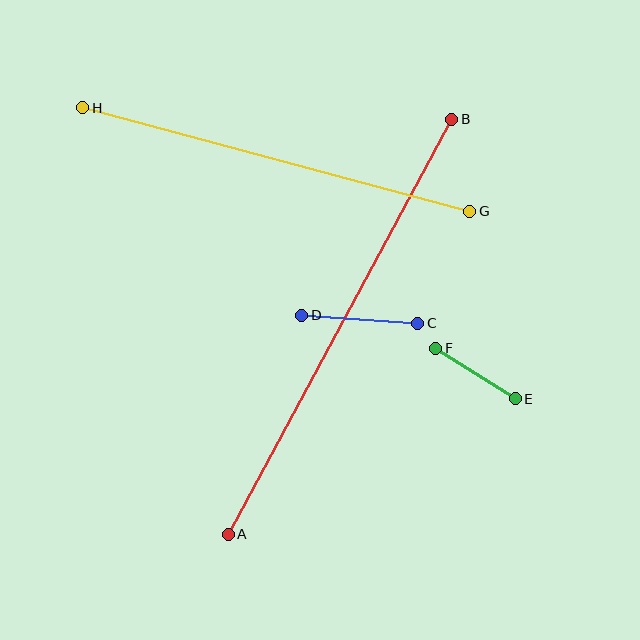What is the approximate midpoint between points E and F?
The midpoint is at approximately (476, 373) pixels.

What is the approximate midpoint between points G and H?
The midpoint is at approximately (276, 160) pixels.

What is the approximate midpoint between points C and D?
The midpoint is at approximately (360, 319) pixels.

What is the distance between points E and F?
The distance is approximately 94 pixels.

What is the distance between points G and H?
The distance is approximately 400 pixels.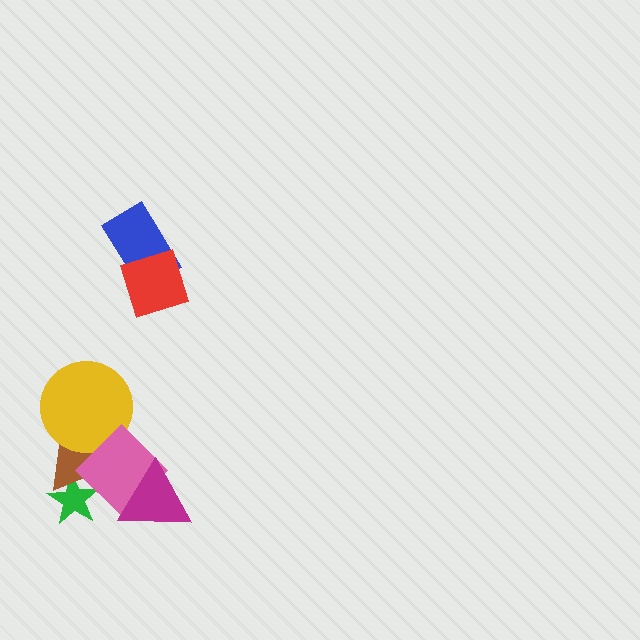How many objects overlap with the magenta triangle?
1 object overlaps with the magenta triangle.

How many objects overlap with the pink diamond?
4 objects overlap with the pink diamond.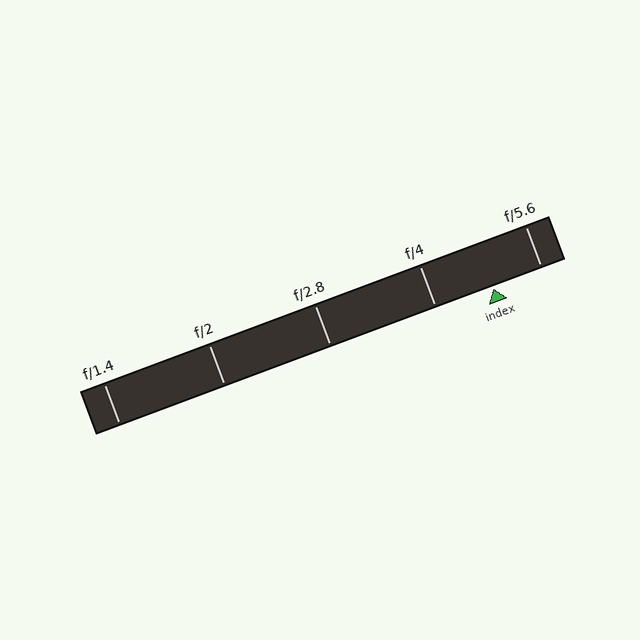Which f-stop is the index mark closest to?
The index mark is closest to f/5.6.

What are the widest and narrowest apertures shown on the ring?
The widest aperture shown is f/1.4 and the narrowest is f/5.6.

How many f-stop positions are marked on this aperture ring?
There are 5 f-stop positions marked.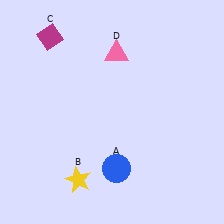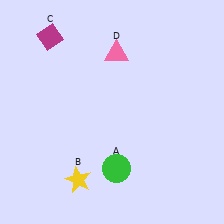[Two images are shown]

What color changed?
The circle (A) changed from blue in Image 1 to green in Image 2.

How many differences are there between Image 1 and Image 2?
There is 1 difference between the two images.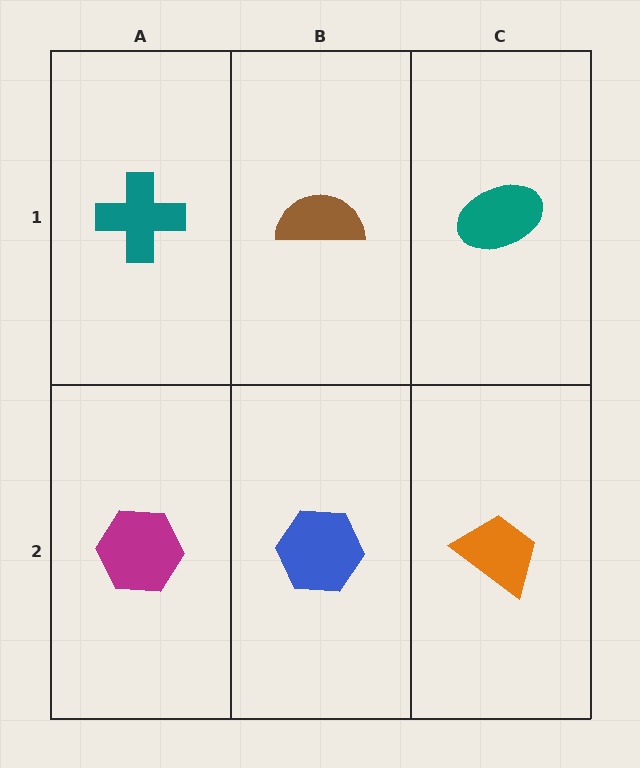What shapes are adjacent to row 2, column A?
A teal cross (row 1, column A), a blue hexagon (row 2, column B).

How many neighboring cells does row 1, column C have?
2.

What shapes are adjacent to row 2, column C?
A teal ellipse (row 1, column C), a blue hexagon (row 2, column B).